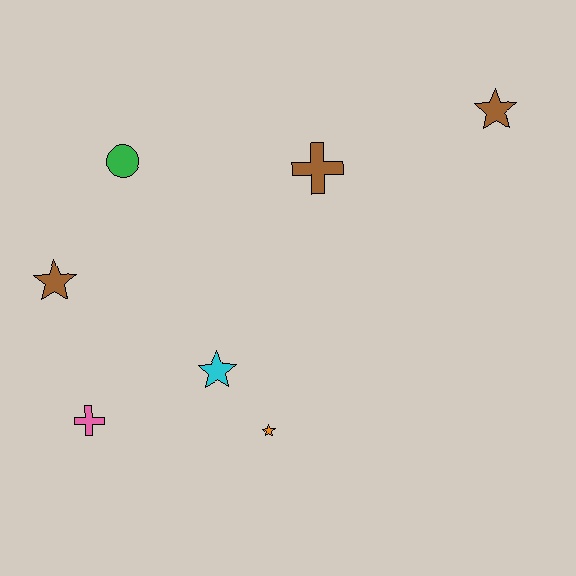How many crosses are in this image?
There are 2 crosses.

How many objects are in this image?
There are 7 objects.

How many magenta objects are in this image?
There are no magenta objects.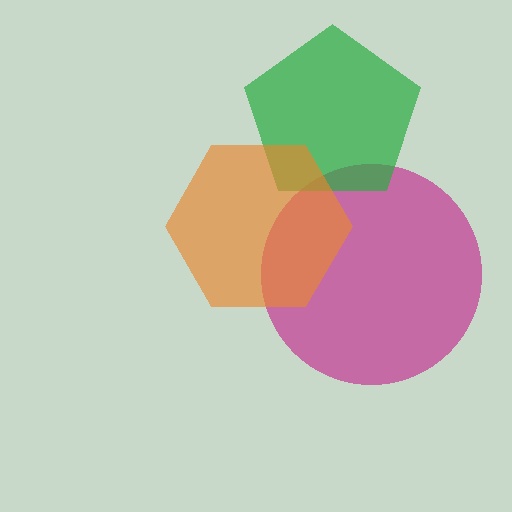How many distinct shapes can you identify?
There are 3 distinct shapes: a magenta circle, a green pentagon, an orange hexagon.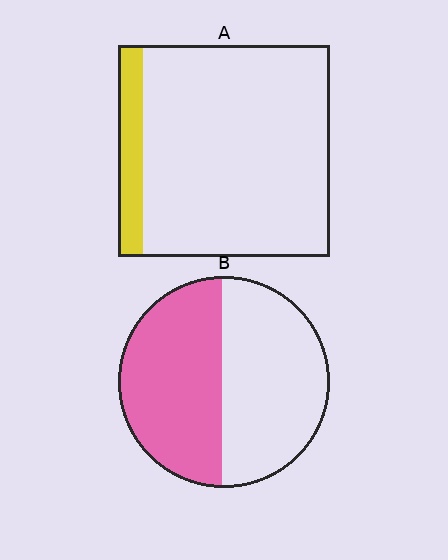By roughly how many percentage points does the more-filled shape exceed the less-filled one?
By roughly 35 percentage points (B over A).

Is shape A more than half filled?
No.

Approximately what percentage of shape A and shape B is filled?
A is approximately 10% and B is approximately 50%.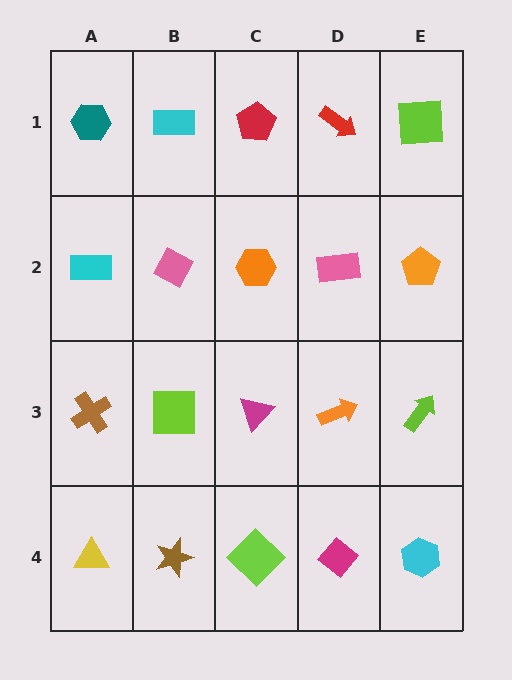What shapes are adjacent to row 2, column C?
A red pentagon (row 1, column C), a magenta triangle (row 3, column C), a pink diamond (row 2, column B), a pink rectangle (row 2, column D).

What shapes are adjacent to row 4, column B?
A lime square (row 3, column B), a yellow triangle (row 4, column A), a lime diamond (row 4, column C).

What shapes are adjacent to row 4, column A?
A brown cross (row 3, column A), a brown star (row 4, column B).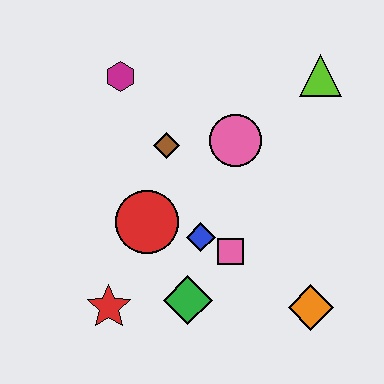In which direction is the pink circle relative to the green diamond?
The pink circle is above the green diamond.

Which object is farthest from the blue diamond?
The lime triangle is farthest from the blue diamond.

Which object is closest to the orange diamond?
The pink square is closest to the orange diamond.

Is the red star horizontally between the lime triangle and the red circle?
No